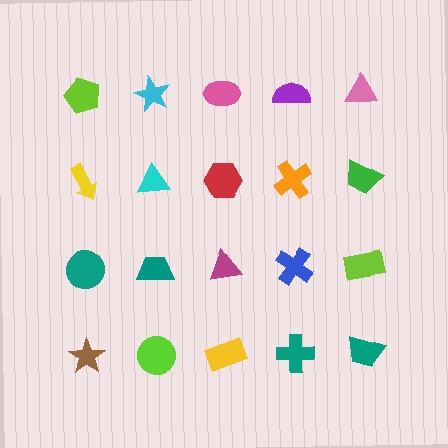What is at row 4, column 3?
A yellow rectangle.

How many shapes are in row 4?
5 shapes.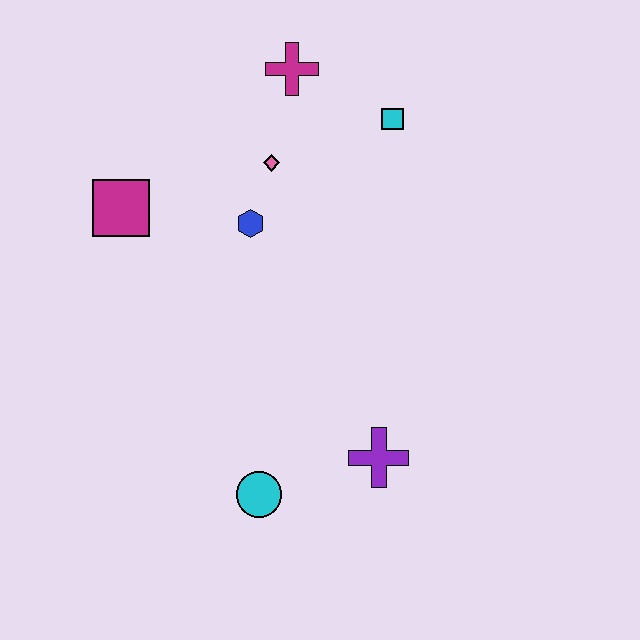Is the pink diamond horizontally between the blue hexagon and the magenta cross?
Yes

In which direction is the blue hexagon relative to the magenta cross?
The blue hexagon is below the magenta cross.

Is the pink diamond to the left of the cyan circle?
No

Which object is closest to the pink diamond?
The blue hexagon is closest to the pink diamond.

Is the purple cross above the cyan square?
No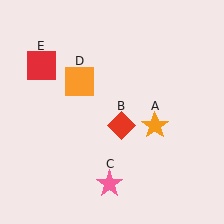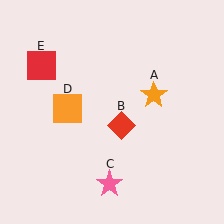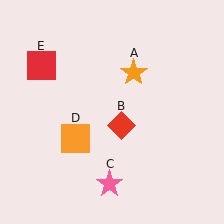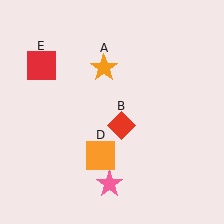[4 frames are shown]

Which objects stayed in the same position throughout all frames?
Red diamond (object B) and pink star (object C) and red square (object E) remained stationary.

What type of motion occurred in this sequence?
The orange star (object A), orange square (object D) rotated counterclockwise around the center of the scene.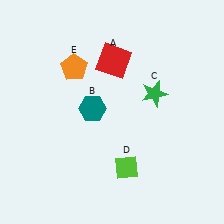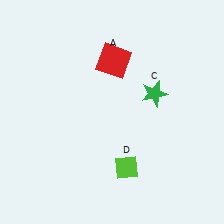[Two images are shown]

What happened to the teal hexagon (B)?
The teal hexagon (B) was removed in Image 2. It was in the top-left area of Image 1.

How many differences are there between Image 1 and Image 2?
There are 2 differences between the two images.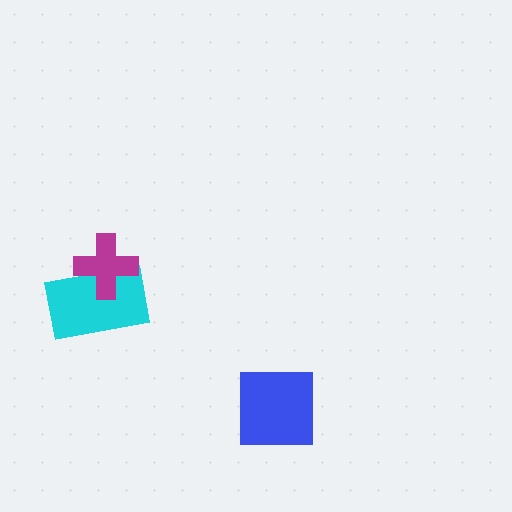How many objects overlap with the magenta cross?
1 object overlaps with the magenta cross.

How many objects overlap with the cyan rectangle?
1 object overlaps with the cyan rectangle.